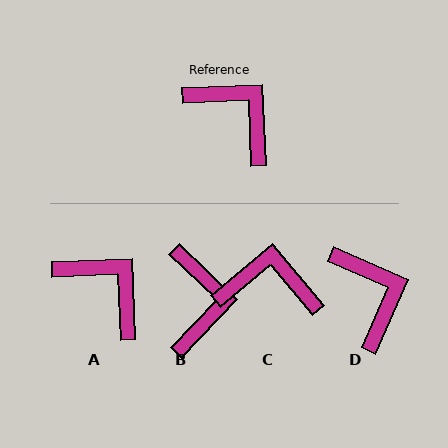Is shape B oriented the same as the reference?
No, it is off by about 47 degrees.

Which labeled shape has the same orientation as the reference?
A.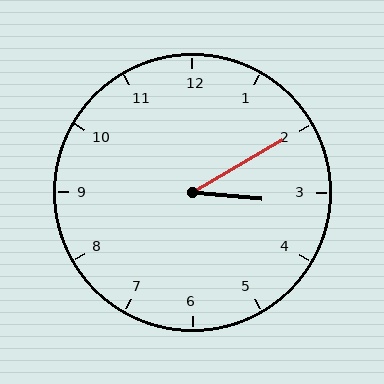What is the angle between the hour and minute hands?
Approximately 35 degrees.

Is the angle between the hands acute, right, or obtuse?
It is acute.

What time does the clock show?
3:10.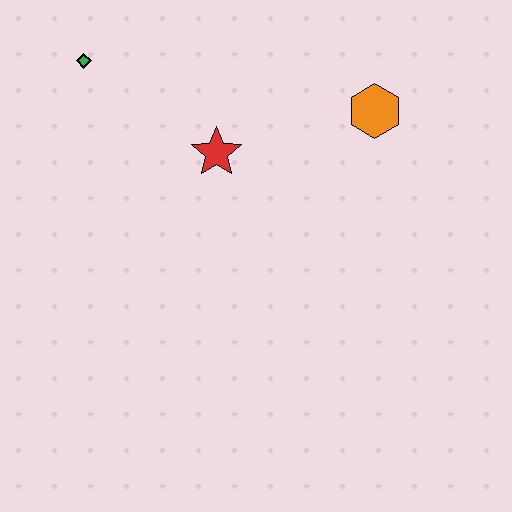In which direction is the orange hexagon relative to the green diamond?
The orange hexagon is to the right of the green diamond.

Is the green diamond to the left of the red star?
Yes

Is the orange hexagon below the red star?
No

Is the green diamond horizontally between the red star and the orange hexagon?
No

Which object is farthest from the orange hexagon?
The green diamond is farthest from the orange hexagon.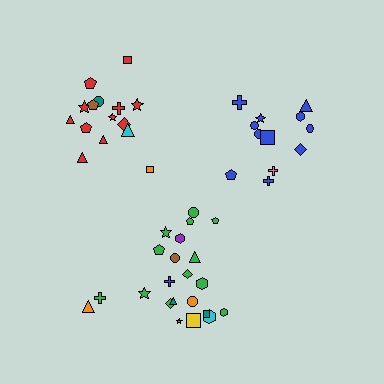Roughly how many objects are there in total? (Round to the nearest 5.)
Roughly 50 objects in total.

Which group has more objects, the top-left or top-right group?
The top-left group.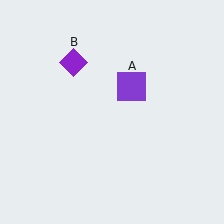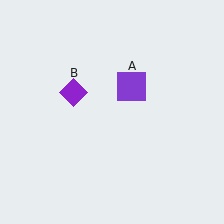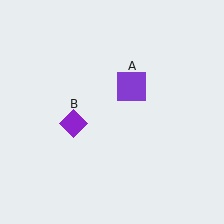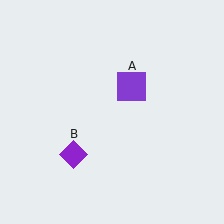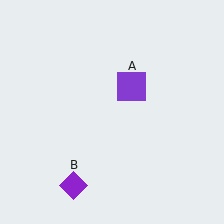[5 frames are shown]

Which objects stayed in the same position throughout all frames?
Purple square (object A) remained stationary.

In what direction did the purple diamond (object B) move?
The purple diamond (object B) moved down.